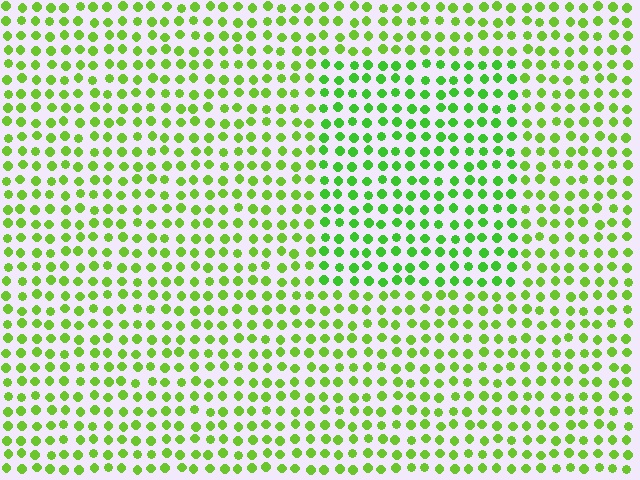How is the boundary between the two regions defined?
The boundary is defined purely by a slight shift in hue (about 20 degrees). Spacing, size, and orientation are identical on both sides.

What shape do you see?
I see a rectangle.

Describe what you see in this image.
The image is filled with small lime elements in a uniform arrangement. A rectangle-shaped region is visible where the elements are tinted to a slightly different hue, forming a subtle color boundary.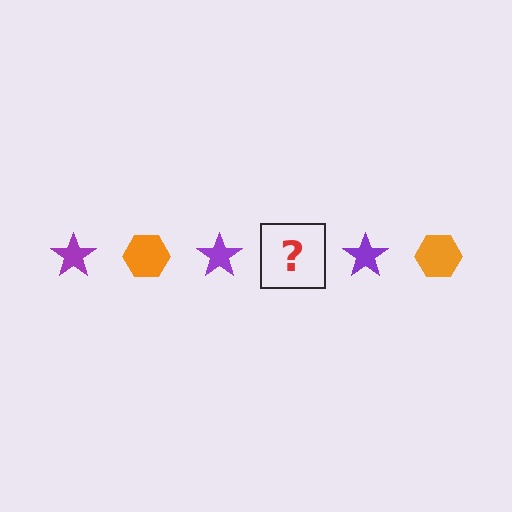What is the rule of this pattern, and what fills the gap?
The rule is that the pattern alternates between purple star and orange hexagon. The gap should be filled with an orange hexagon.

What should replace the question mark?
The question mark should be replaced with an orange hexagon.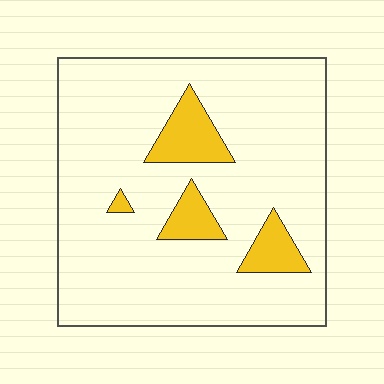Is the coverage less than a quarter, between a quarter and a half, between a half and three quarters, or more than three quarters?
Less than a quarter.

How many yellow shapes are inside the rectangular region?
4.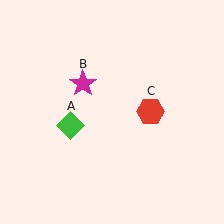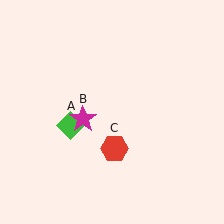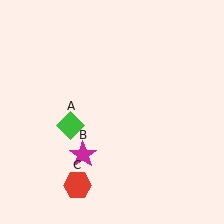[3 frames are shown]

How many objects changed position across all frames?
2 objects changed position: magenta star (object B), red hexagon (object C).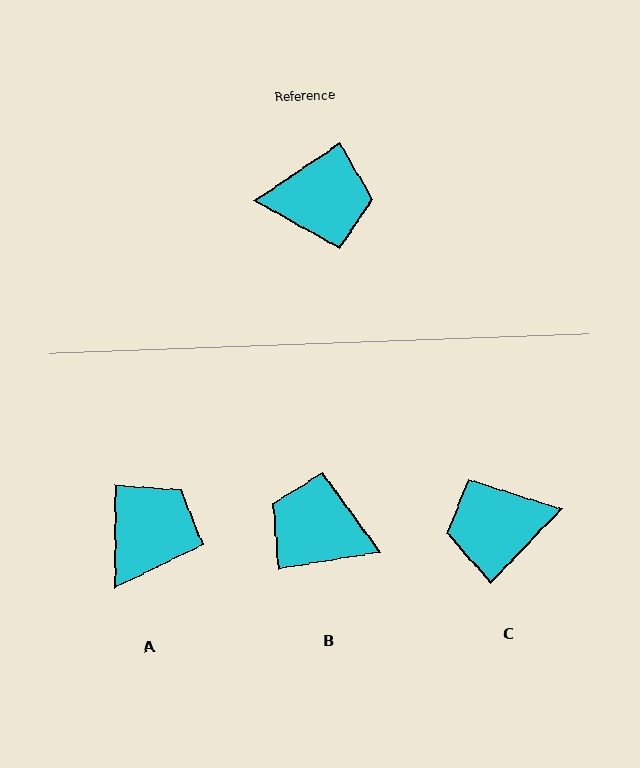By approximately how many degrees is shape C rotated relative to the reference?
Approximately 168 degrees clockwise.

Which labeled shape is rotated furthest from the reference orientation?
C, about 168 degrees away.